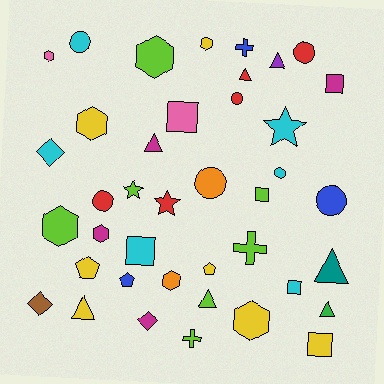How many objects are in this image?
There are 40 objects.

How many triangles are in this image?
There are 7 triangles.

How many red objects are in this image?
There are 5 red objects.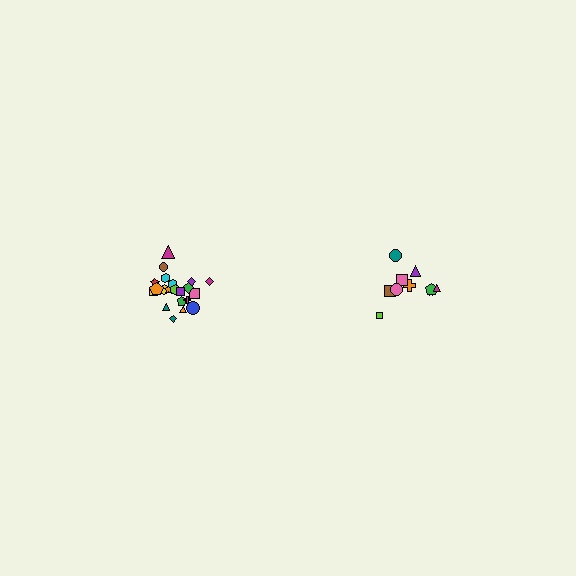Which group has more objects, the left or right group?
The left group.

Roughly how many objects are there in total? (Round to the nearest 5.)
Roughly 30 objects in total.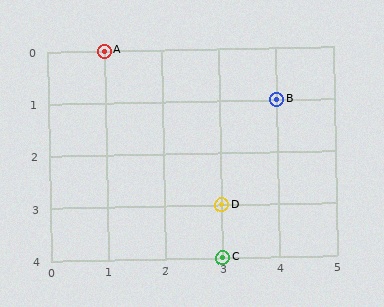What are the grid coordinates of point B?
Point B is at grid coordinates (4, 1).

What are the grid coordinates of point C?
Point C is at grid coordinates (3, 4).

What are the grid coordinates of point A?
Point A is at grid coordinates (1, 0).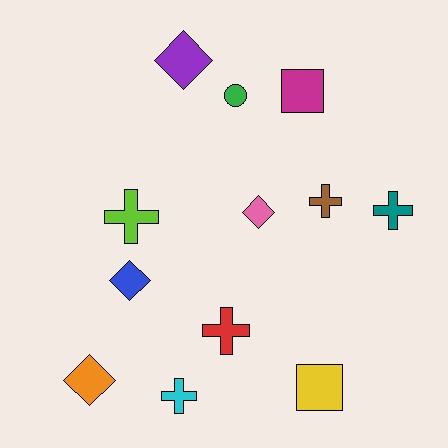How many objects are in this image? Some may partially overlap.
There are 12 objects.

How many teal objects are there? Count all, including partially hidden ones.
There is 1 teal object.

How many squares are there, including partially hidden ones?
There are 2 squares.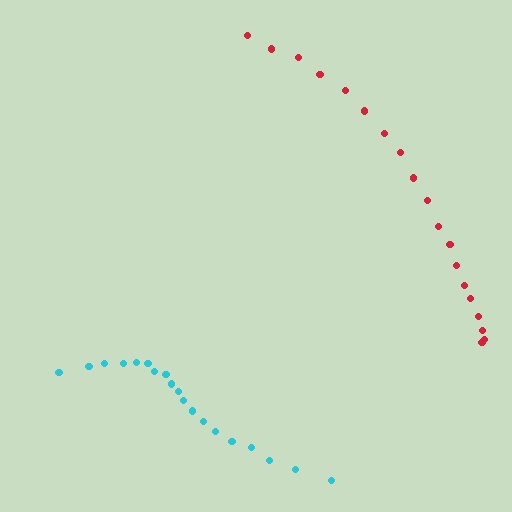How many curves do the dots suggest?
There are 2 distinct paths.